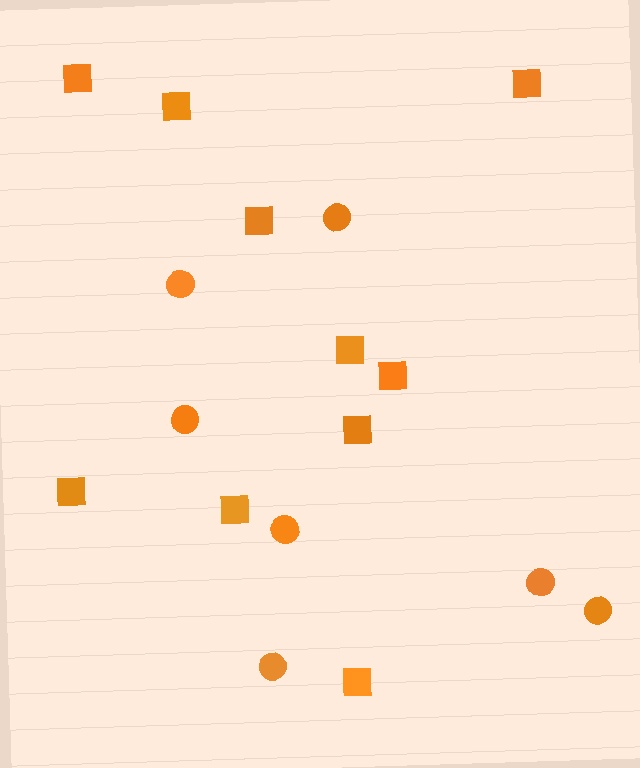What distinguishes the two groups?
There are 2 groups: one group of circles (7) and one group of squares (10).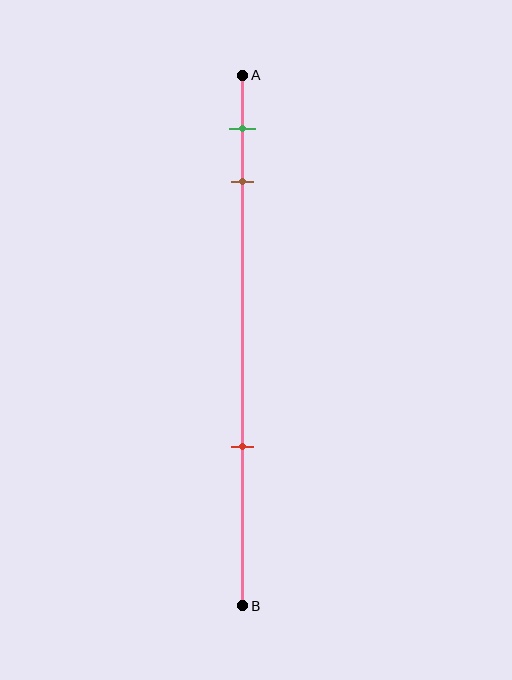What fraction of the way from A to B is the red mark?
The red mark is approximately 70% (0.7) of the way from A to B.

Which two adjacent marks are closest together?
The green and brown marks are the closest adjacent pair.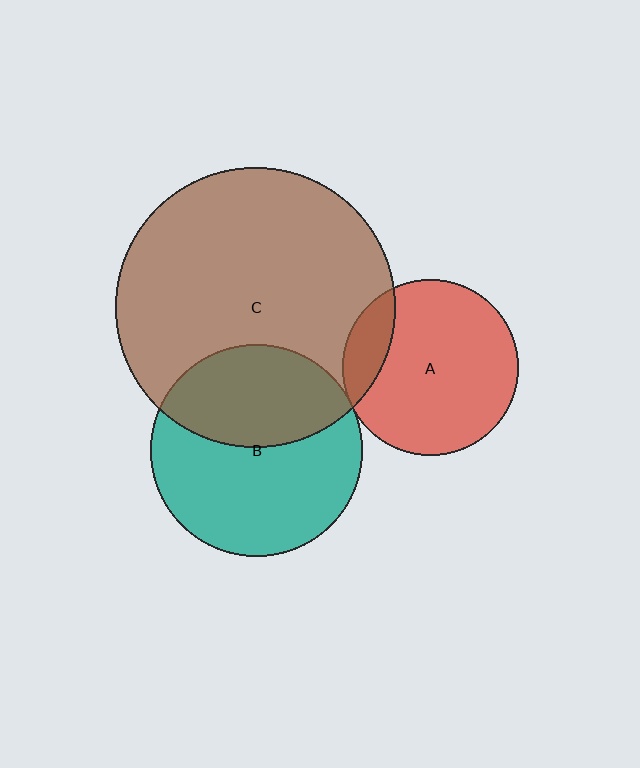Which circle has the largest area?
Circle C (brown).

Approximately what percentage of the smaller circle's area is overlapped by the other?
Approximately 5%.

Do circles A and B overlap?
Yes.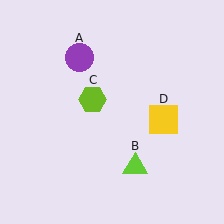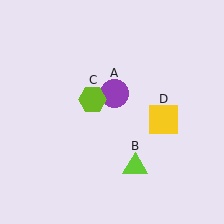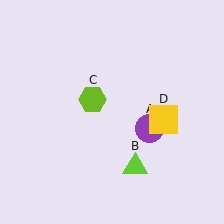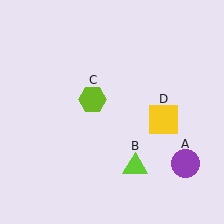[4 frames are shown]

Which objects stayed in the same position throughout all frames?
Lime triangle (object B) and lime hexagon (object C) and yellow square (object D) remained stationary.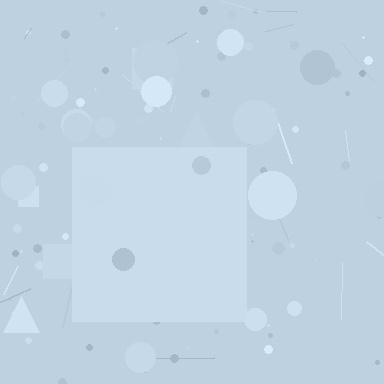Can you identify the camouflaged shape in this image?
The camouflaged shape is a square.